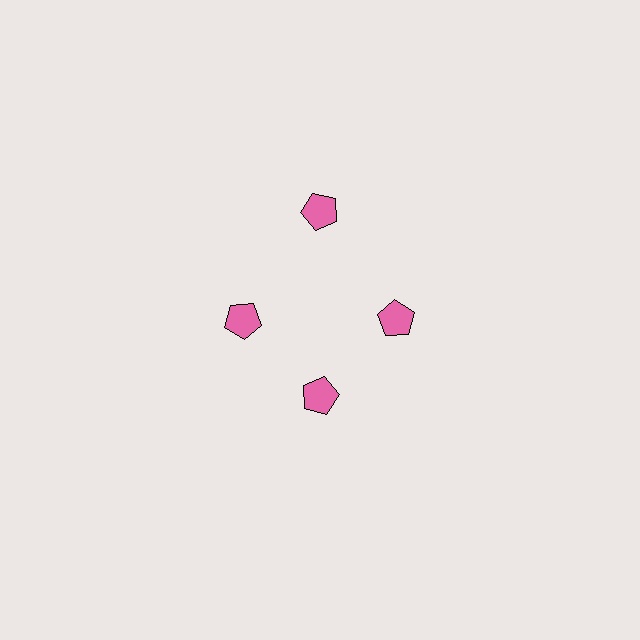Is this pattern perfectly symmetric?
No. The 4 pink pentagons are arranged in a ring, but one element near the 12 o'clock position is pushed outward from the center, breaking the 4-fold rotational symmetry.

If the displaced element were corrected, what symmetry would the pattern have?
It would have 4-fold rotational symmetry — the pattern would map onto itself every 90 degrees.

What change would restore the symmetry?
The symmetry would be restored by moving it inward, back onto the ring so that all 4 pentagons sit at equal angles and equal distance from the center.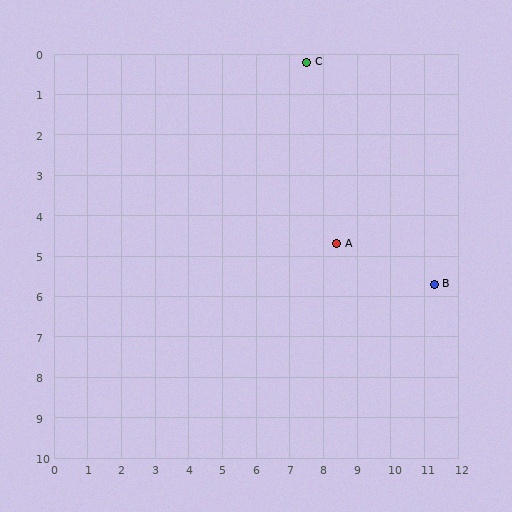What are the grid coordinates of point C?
Point C is at approximately (7.5, 0.2).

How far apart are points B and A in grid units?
Points B and A are about 3.1 grid units apart.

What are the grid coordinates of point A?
Point A is at approximately (8.4, 4.7).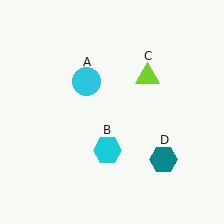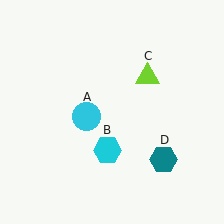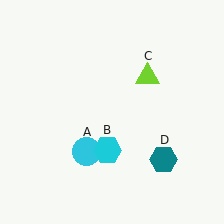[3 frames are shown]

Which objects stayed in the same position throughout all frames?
Cyan hexagon (object B) and lime triangle (object C) and teal hexagon (object D) remained stationary.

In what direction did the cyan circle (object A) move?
The cyan circle (object A) moved down.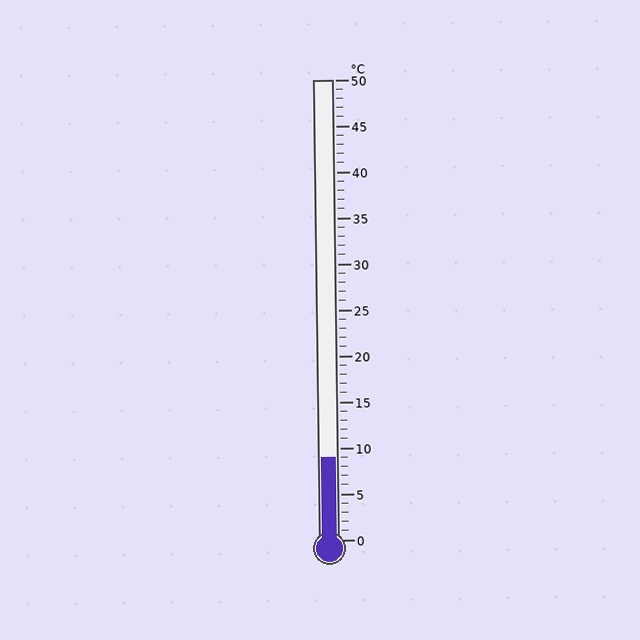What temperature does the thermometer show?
The thermometer shows approximately 9°C.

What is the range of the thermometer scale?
The thermometer scale ranges from 0°C to 50°C.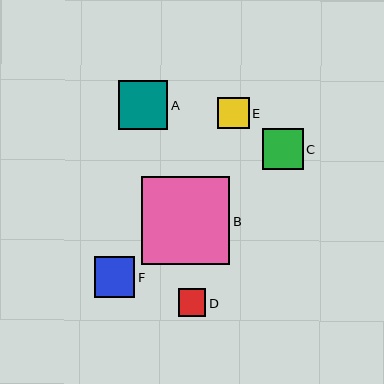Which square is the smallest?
Square D is the smallest with a size of approximately 28 pixels.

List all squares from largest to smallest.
From largest to smallest: B, A, C, F, E, D.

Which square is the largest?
Square B is the largest with a size of approximately 88 pixels.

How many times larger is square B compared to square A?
Square B is approximately 1.8 times the size of square A.